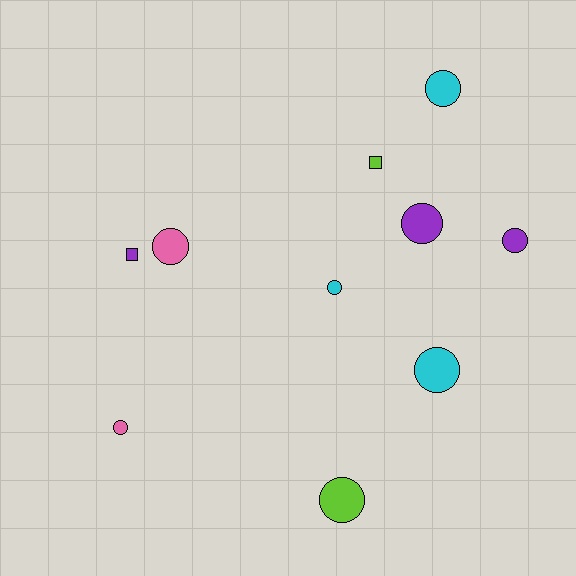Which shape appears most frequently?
Circle, with 8 objects.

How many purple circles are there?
There are 2 purple circles.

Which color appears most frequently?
Purple, with 3 objects.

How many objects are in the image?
There are 10 objects.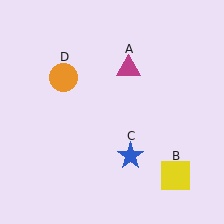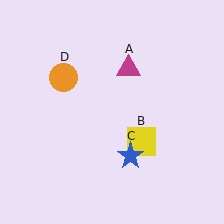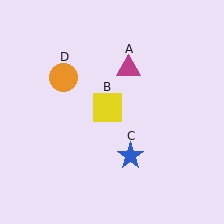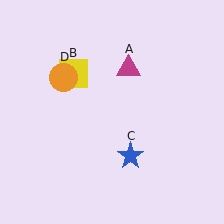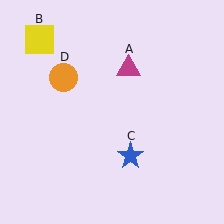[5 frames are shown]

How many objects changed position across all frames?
1 object changed position: yellow square (object B).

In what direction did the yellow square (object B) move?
The yellow square (object B) moved up and to the left.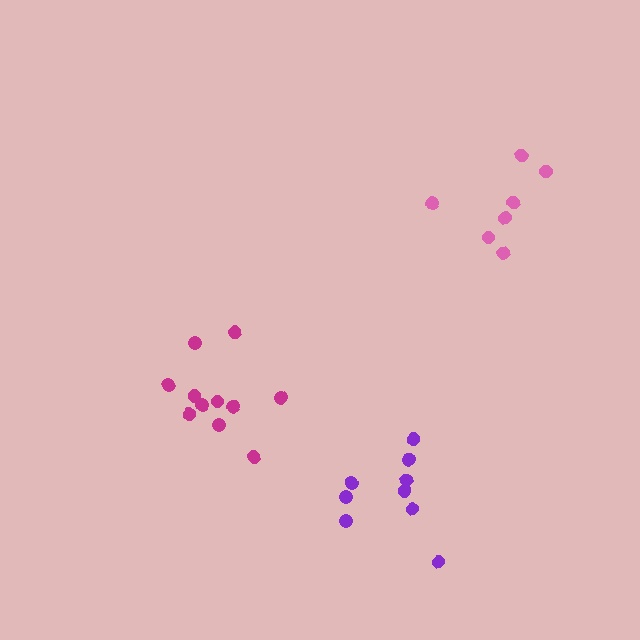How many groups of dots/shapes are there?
There are 3 groups.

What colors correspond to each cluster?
The clusters are colored: magenta, pink, purple.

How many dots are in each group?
Group 1: 11 dots, Group 2: 7 dots, Group 3: 9 dots (27 total).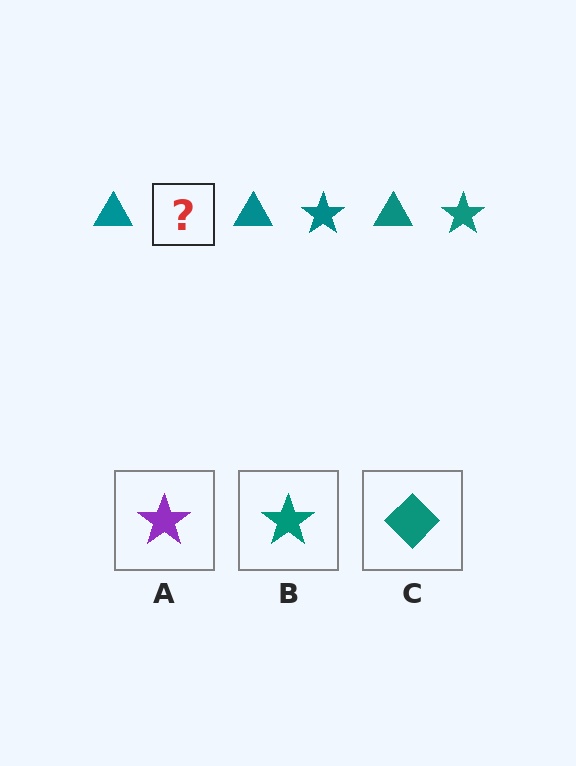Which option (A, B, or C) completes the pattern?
B.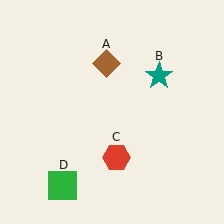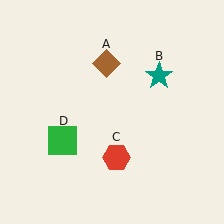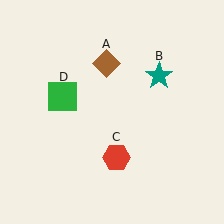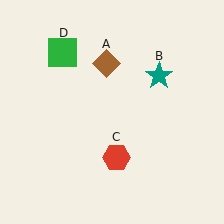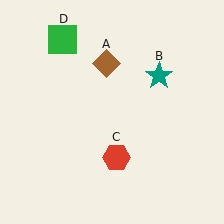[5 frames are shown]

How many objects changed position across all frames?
1 object changed position: green square (object D).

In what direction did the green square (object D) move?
The green square (object D) moved up.